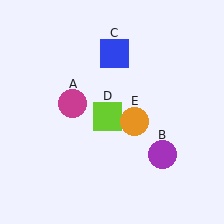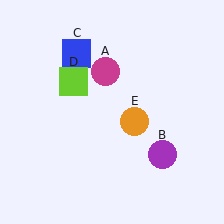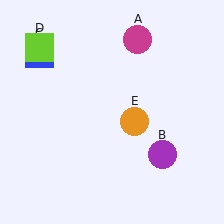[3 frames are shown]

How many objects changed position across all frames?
3 objects changed position: magenta circle (object A), blue square (object C), lime square (object D).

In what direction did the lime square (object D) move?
The lime square (object D) moved up and to the left.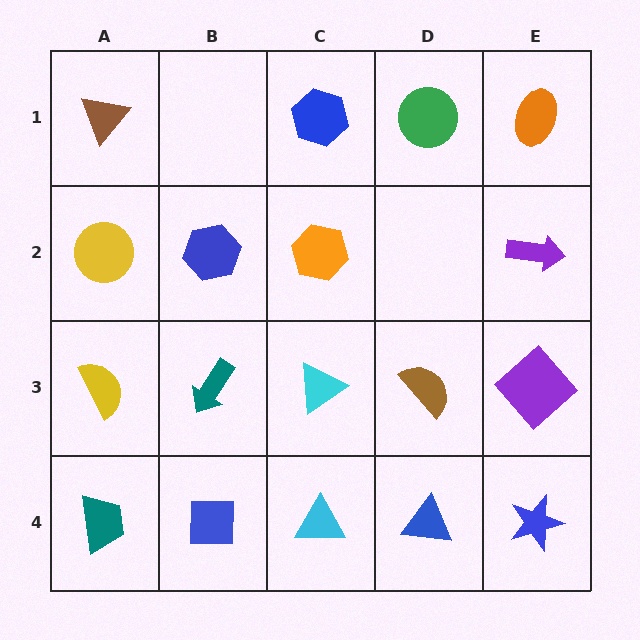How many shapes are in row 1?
4 shapes.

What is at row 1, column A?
A brown triangle.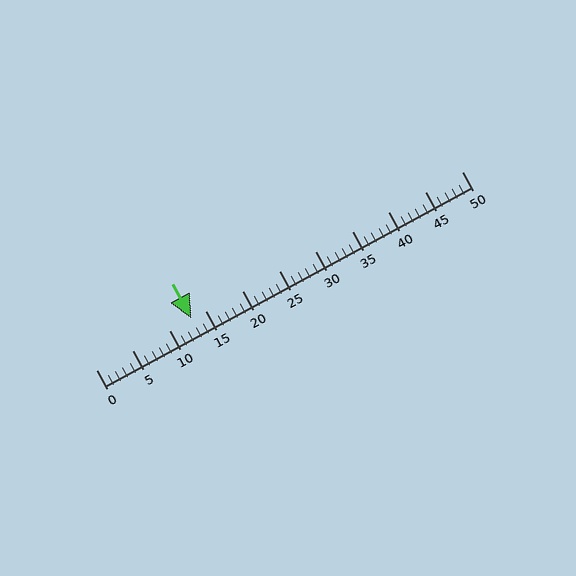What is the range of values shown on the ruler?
The ruler shows values from 0 to 50.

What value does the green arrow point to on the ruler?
The green arrow points to approximately 13.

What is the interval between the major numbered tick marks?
The major tick marks are spaced 5 units apart.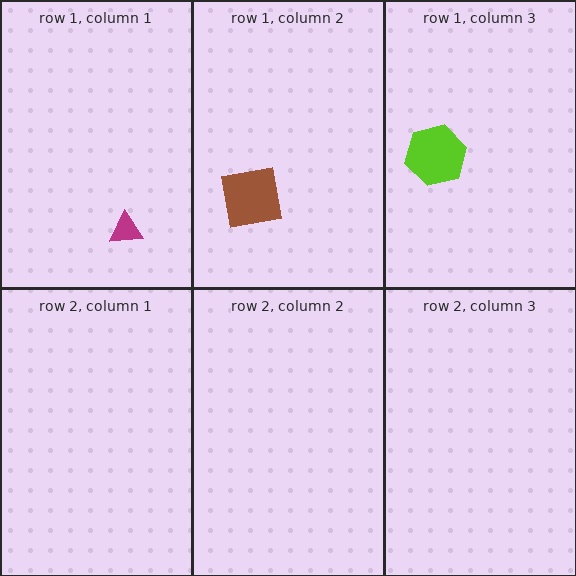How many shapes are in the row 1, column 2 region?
1.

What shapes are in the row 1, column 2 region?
The brown square.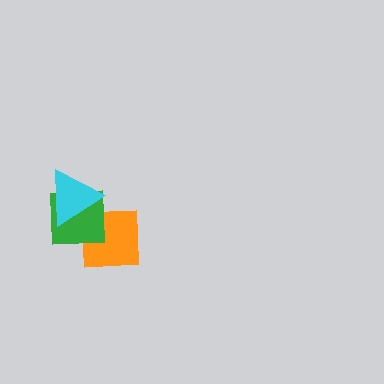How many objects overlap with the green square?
2 objects overlap with the green square.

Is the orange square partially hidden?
Yes, it is partially covered by another shape.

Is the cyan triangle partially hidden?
No, no other shape covers it.